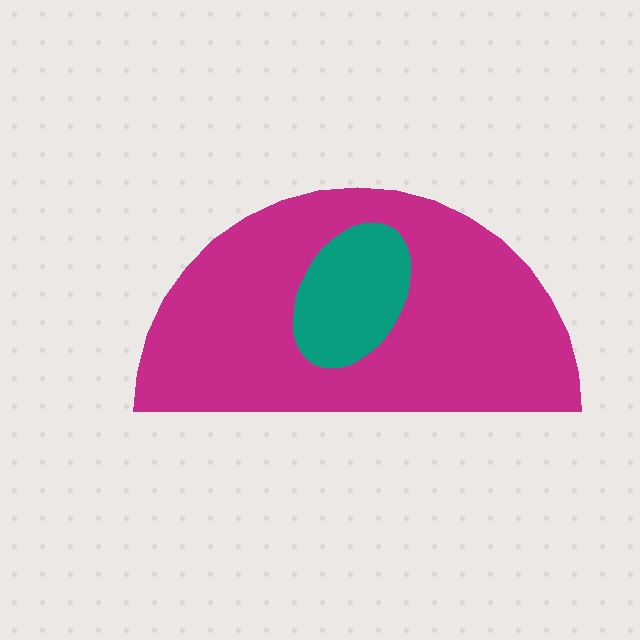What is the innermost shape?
The teal ellipse.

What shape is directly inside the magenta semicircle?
The teal ellipse.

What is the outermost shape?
The magenta semicircle.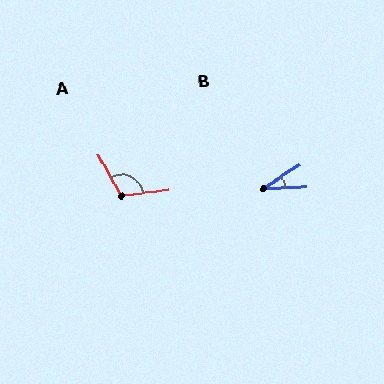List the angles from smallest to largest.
B (32°), A (113°).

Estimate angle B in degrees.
Approximately 32 degrees.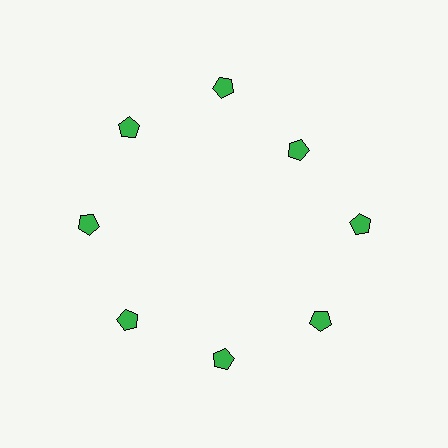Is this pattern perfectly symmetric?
No. The 8 green pentagons are arranged in a ring, but one element near the 2 o'clock position is pulled inward toward the center, breaking the 8-fold rotational symmetry.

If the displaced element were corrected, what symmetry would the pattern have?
It would have 8-fold rotational symmetry — the pattern would map onto itself every 45 degrees.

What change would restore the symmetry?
The symmetry would be restored by moving it outward, back onto the ring so that all 8 pentagons sit at equal angles and equal distance from the center.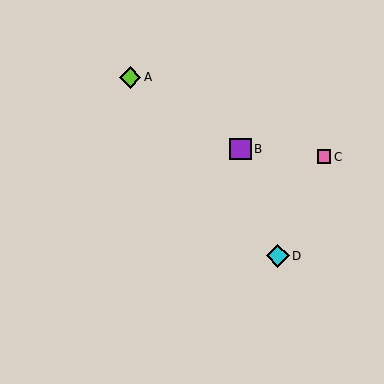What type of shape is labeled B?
Shape B is a purple square.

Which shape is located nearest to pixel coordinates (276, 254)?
The cyan diamond (labeled D) at (278, 256) is nearest to that location.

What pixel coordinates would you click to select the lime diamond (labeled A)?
Click at (130, 77) to select the lime diamond A.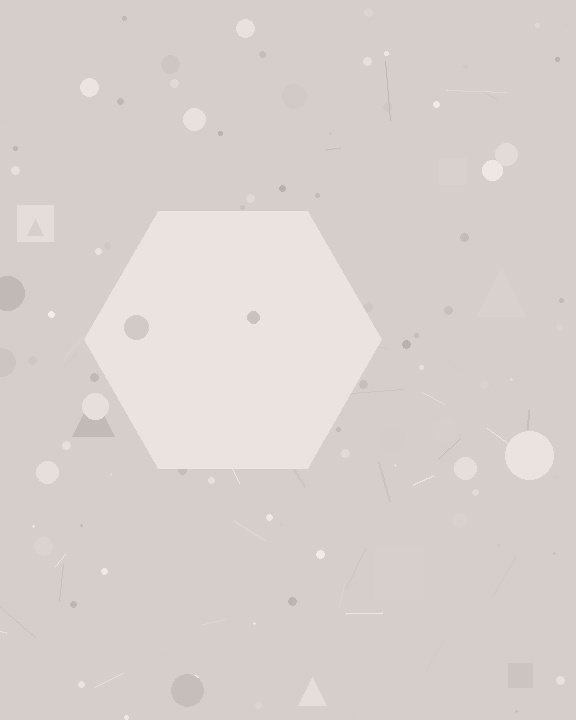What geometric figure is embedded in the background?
A hexagon is embedded in the background.